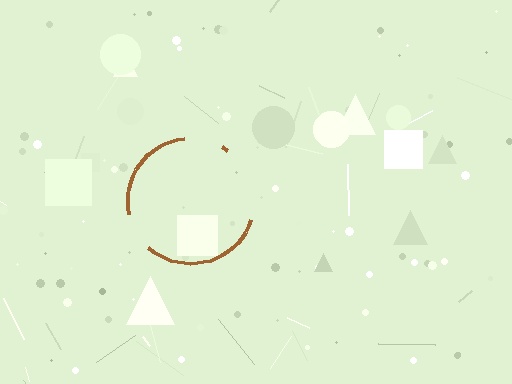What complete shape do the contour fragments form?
The contour fragments form a circle.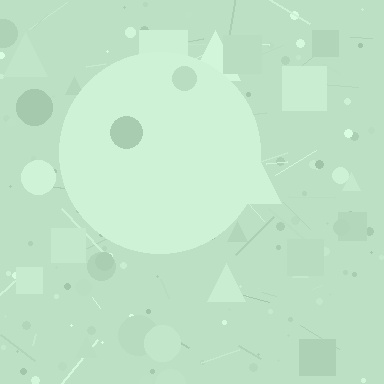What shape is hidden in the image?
A circle is hidden in the image.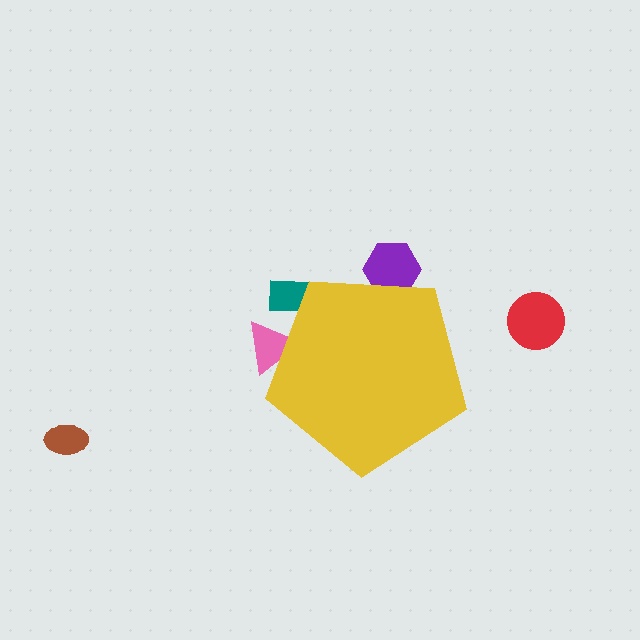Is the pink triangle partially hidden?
Yes, the pink triangle is partially hidden behind the yellow pentagon.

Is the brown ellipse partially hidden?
No, the brown ellipse is fully visible.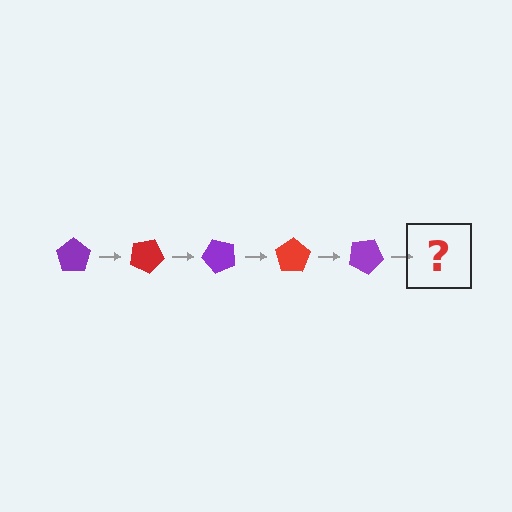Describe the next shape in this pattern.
It should be a red pentagon, rotated 125 degrees from the start.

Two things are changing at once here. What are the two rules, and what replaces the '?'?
The two rules are that it rotates 25 degrees each step and the color cycles through purple and red. The '?' should be a red pentagon, rotated 125 degrees from the start.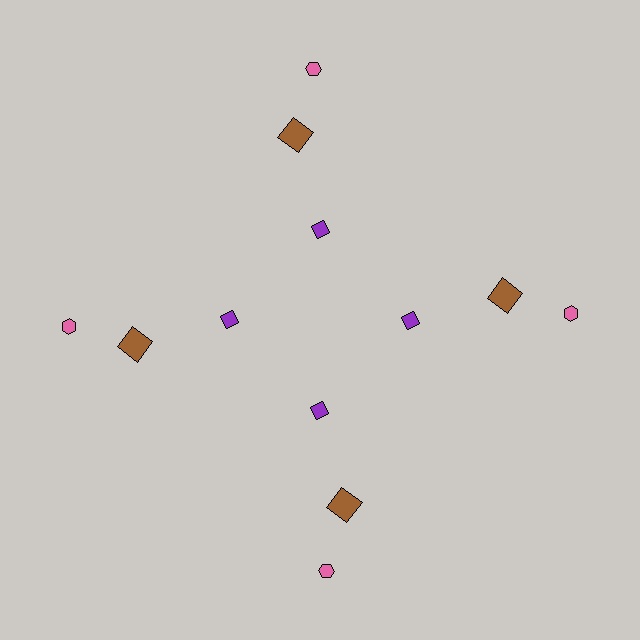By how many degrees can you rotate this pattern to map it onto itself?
The pattern maps onto itself every 90 degrees of rotation.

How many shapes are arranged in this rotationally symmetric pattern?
There are 12 shapes, arranged in 4 groups of 3.